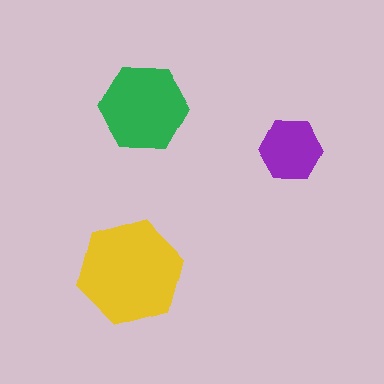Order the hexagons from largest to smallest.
the yellow one, the green one, the purple one.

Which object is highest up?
The green hexagon is topmost.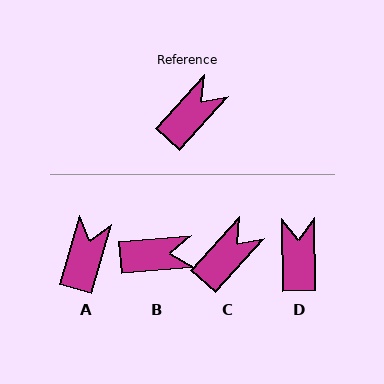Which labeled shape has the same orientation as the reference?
C.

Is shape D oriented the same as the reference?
No, it is off by about 43 degrees.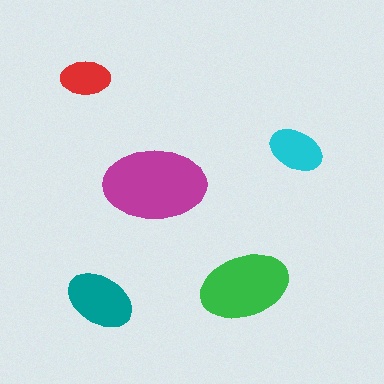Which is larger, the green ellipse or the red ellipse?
The green one.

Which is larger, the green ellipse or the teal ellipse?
The green one.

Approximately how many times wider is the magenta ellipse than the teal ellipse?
About 1.5 times wider.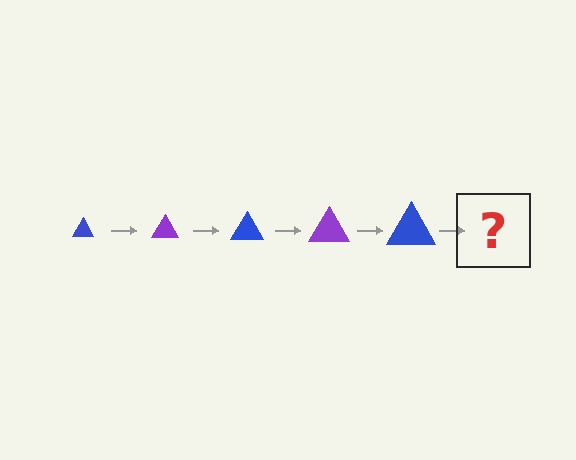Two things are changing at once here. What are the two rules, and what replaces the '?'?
The two rules are that the triangle grows larger each step and the color cycles through blue and purple. The '?' should be a purple triangle, larger than the previous one.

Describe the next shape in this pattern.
It should be a purple triangle, larger than the previous one.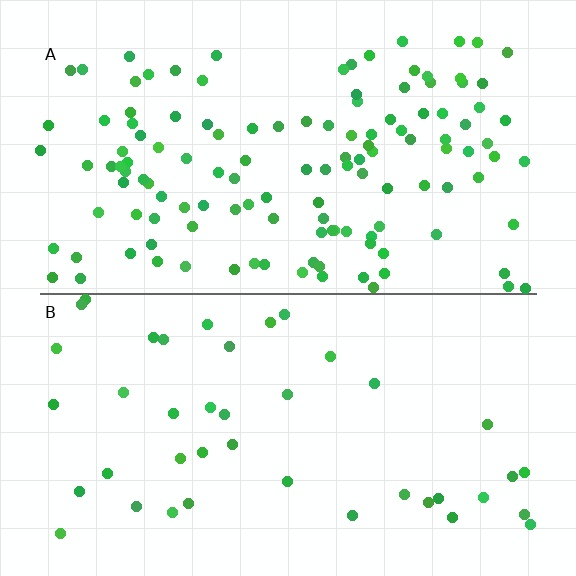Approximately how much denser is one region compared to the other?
Approximately 3.1× — region A over region B.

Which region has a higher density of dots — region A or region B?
A (the top).